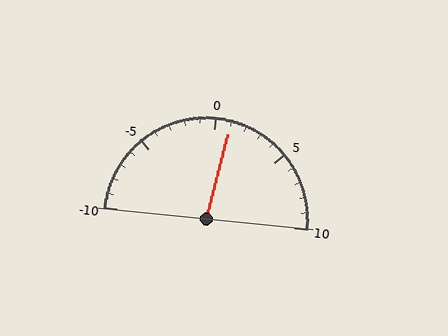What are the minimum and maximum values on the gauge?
The gauge ranges from -10 to 10.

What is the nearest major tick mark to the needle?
The nearest major tick mark is 0.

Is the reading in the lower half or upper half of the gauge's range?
The reading is in the upper half of the range (-10 to 10).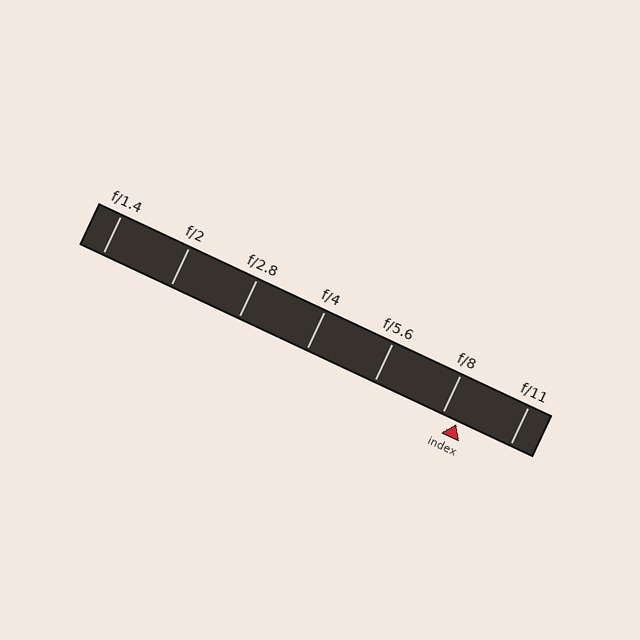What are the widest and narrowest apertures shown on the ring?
The widest aperture shown is f/1.4 and the narrowest is f/11.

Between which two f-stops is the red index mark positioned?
The index mark is between f/8 and f/11.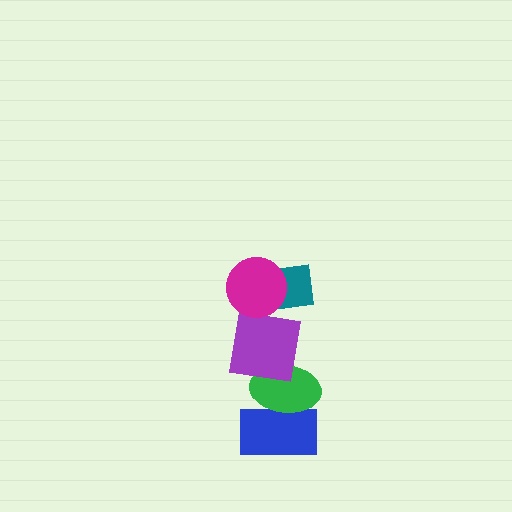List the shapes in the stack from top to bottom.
From top to bottom: the magenta circle, the teal rectangle, the purple square, the green ellipse, the blue rectangle.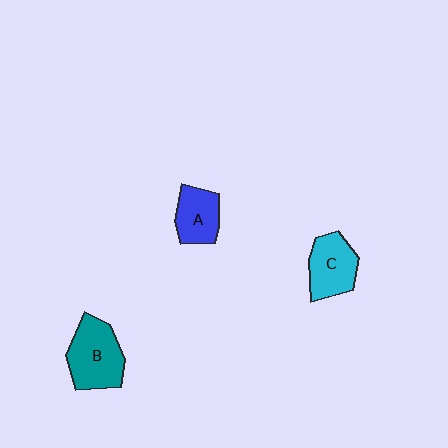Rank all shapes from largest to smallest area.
From largest to smallest: B (teal), C (cyan), A (blue).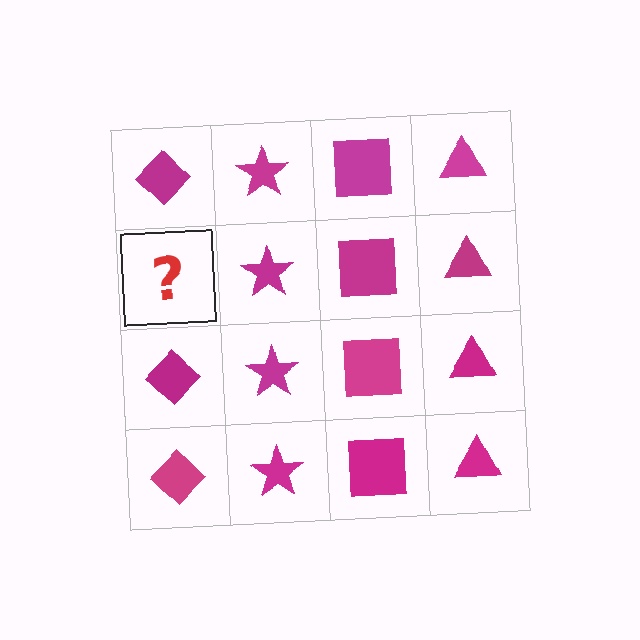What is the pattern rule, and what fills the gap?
The rule is that each column has a consistent shape. The gap should be filled with a magenta diamond.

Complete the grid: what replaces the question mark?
The question mark should be replaced with a magenta diamond.